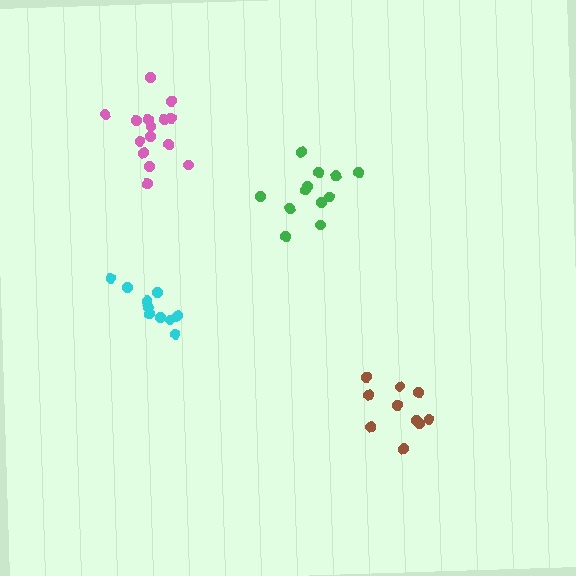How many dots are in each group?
Group 1: 10 dots, Group 2: 10 dots, Group 3: 15 dots, Group 4: 12 dots (47 total).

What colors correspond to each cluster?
The clusters are colored: cyan, brown, pink, green.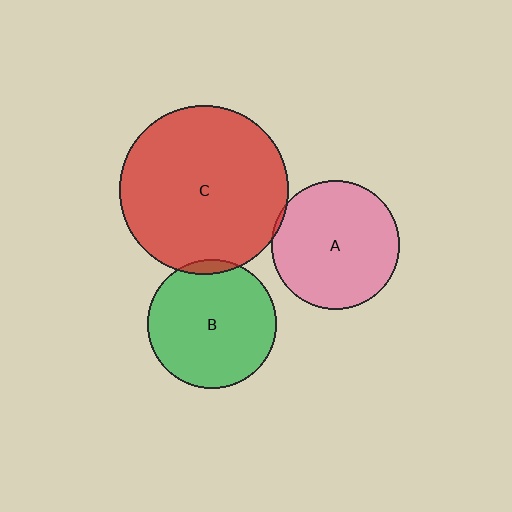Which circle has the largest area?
Circle C (red).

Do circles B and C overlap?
Yes.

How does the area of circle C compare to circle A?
Approximately 1.7 times.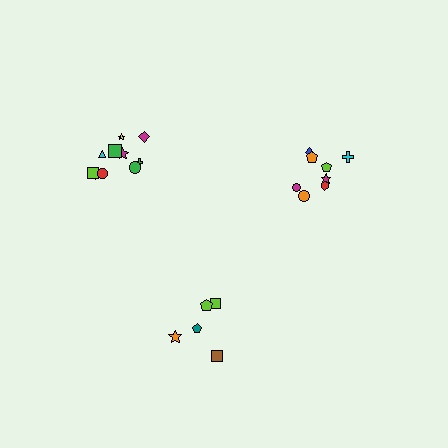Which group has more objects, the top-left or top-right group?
The top-left group.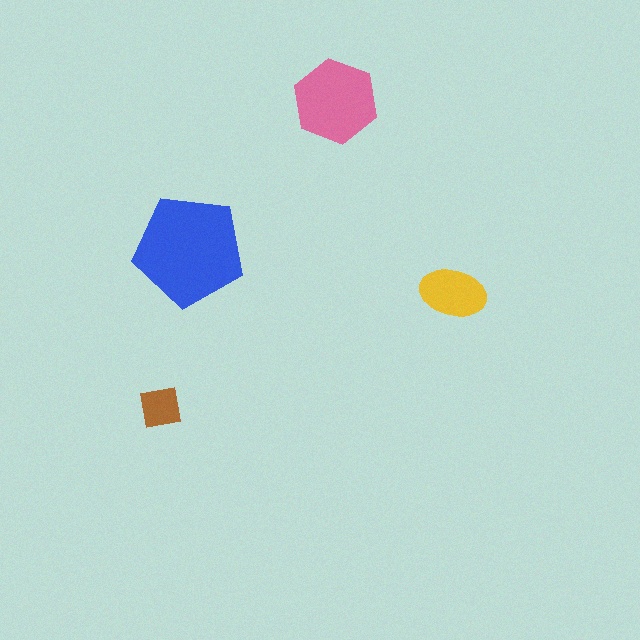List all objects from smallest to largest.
The brown square, the yellow ellipse, the pink hexagon, the blue pentagon.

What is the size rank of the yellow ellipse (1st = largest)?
3rd.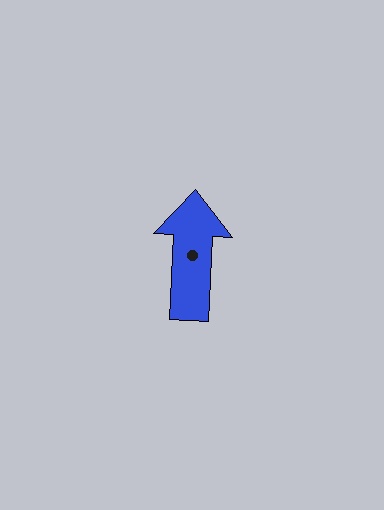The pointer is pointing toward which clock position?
Roughly 12 o'clock.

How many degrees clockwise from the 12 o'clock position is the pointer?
Approximately 3 degrees.